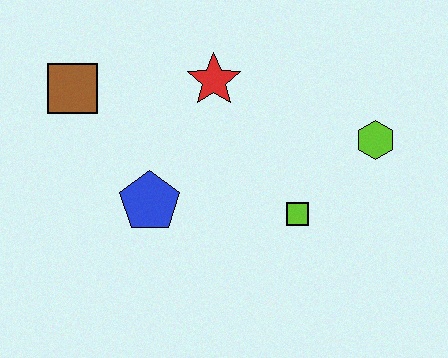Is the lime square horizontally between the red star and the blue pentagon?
No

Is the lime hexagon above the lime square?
Yes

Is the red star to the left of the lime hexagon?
Yes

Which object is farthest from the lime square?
The brown square is farthest from the lime square.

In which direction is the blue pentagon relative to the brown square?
The blue pentagon is below the brown square.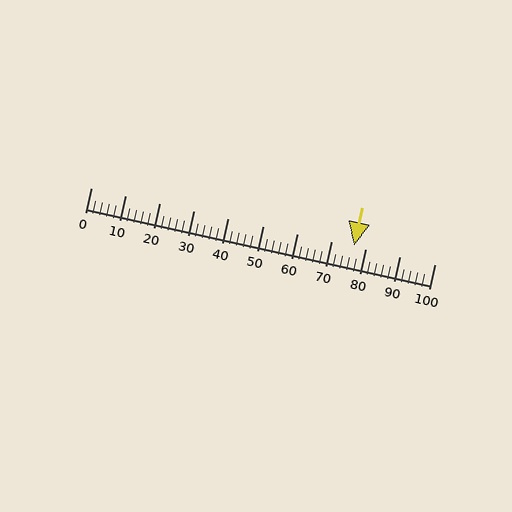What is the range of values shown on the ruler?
The ruler shows values from 0 to 100.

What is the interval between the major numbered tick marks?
The major tick marks are spaced 10 units apart.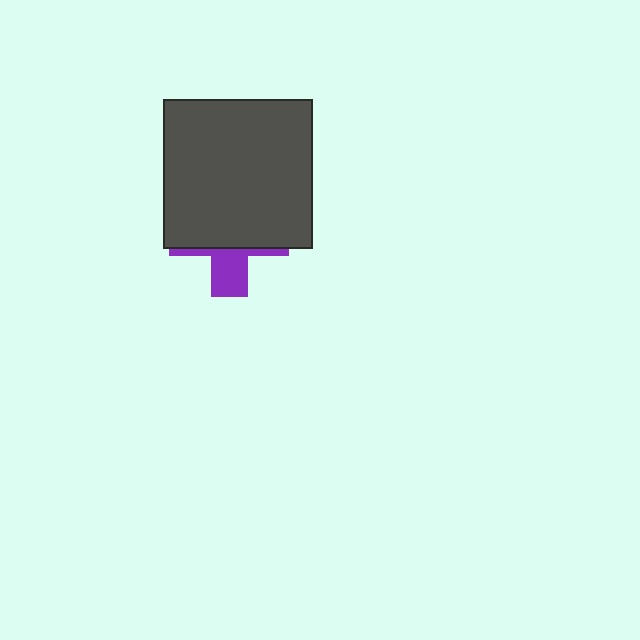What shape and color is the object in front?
The object in front is a dark gray square.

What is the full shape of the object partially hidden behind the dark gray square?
The partially hidden object is a purple cross.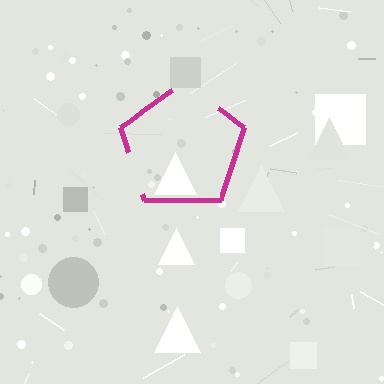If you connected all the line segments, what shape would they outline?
They would outline a pentagon.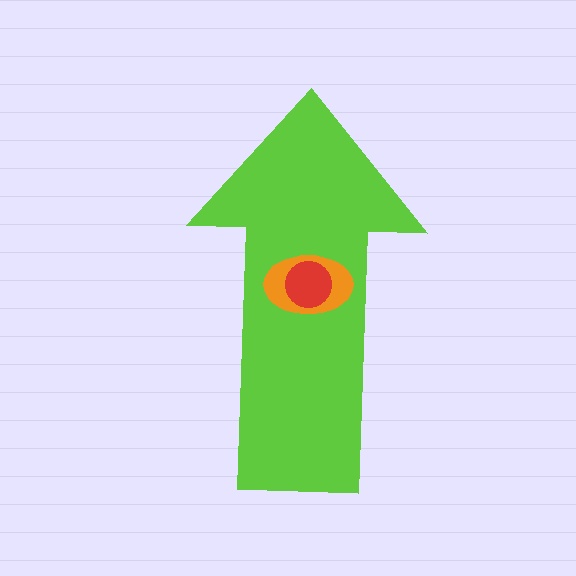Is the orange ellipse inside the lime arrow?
Yes.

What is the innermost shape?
The red circle.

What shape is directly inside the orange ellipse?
The red circle.